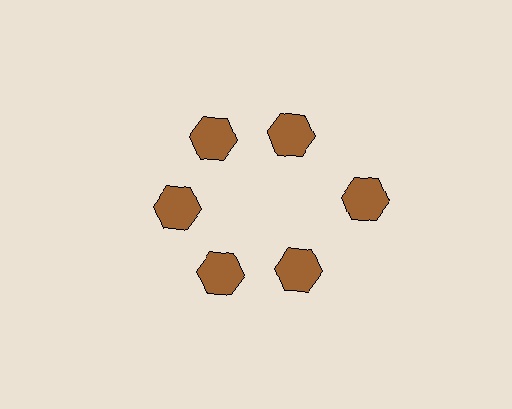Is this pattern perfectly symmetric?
No. The 6 brown hexagons are arranged in a ring, but one element near the 3 o'clock position is pushed outward from the center, breaking the 6-fold rotational symmetry.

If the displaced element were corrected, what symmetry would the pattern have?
It would have 6-fold rotational symmetry — the pattern would map onto itself every 60 degrees.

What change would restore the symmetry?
The symmetry would be restored by moving it inward, back onto the ring so that all 6 hexagons sit at equal angles and equal distance from the center.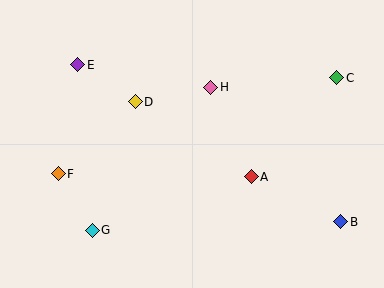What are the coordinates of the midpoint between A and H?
The midpoint between A and H is at (231, 132).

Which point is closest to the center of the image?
Point H at (210, 87) is closest to the center.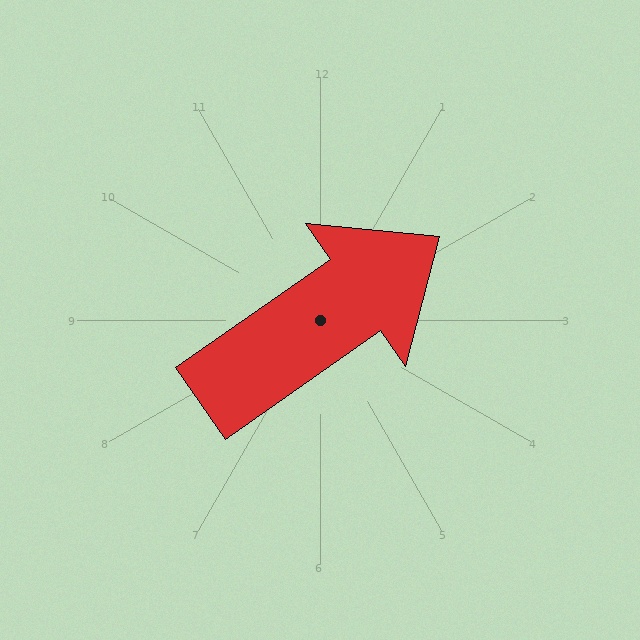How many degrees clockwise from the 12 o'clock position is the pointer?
Approximately 55 degrees.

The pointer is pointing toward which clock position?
Roughly 2 o'clock.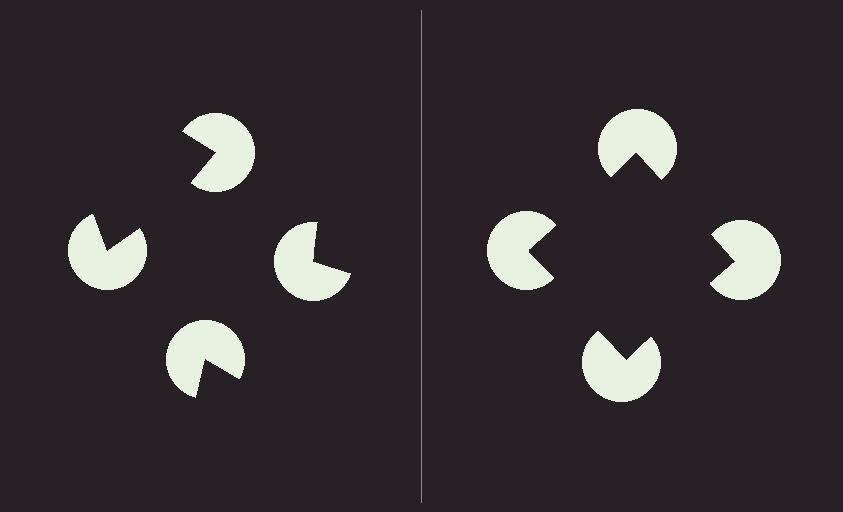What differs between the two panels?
The pac-man discs are positioned identically on both sides; only the wedge orientations differ. On the right they align to a square; on the left they are misaligned.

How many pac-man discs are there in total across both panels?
8 — 4 on each side.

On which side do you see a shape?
An illusory square appears on the right side. On the left side the wedge cuts are rotated, so no coherent shape forms.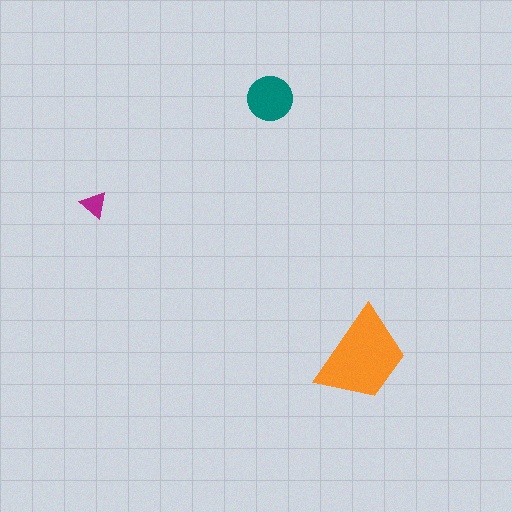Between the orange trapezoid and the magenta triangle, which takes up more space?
The orange trapezoid.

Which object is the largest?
The orange trapezoid.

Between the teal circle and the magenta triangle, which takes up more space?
The teal circle.